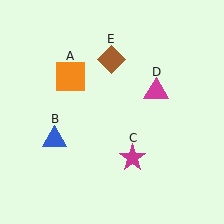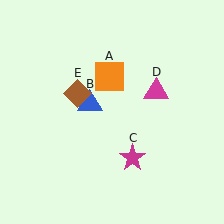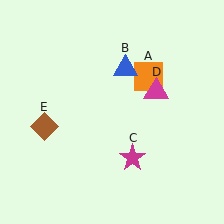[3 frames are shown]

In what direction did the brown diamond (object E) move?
The brown diamond (object E) moved down and to the left.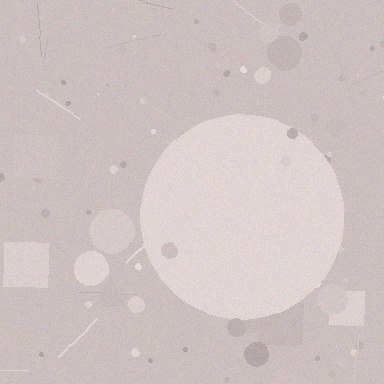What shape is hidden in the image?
A circle is hidden in the image.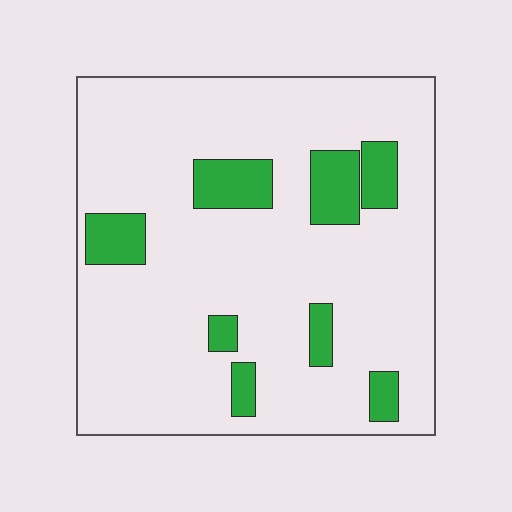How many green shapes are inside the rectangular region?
8.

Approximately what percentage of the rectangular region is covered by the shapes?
Approximately 15%.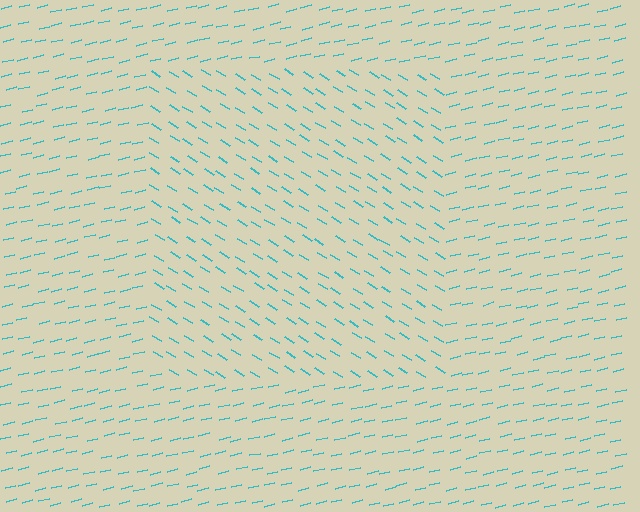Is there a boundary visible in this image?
Yes, there is a texture boundary formed by a change in line orientation.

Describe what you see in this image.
The image is filled with small cyan line segments. A rectangle region in the image has lines oriented differently from the surrounding lines, creating a visible texture boundary.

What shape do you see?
I see a rectangle.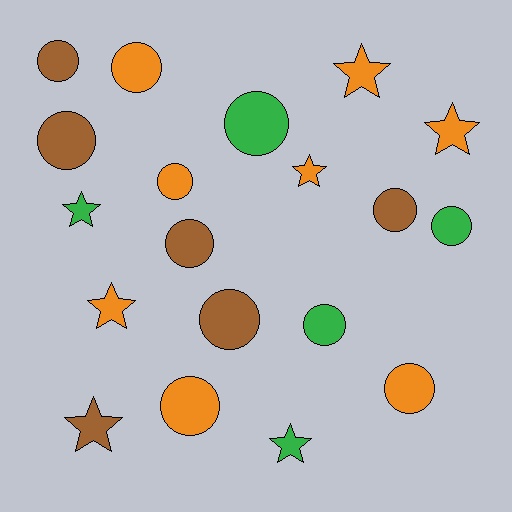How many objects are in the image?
There are 19 objects.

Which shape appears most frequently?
Circle, with 12 objects.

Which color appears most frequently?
Orange, with 8 objects.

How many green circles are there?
There are 3 green circles.